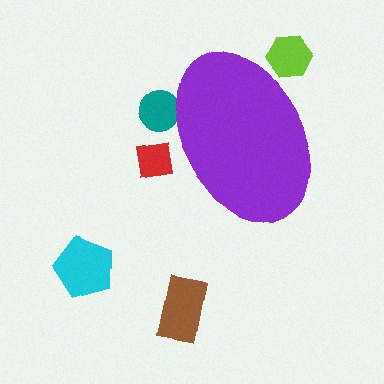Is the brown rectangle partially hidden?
No, the brown rectangle is fully visible.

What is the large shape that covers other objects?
A purple ellipse.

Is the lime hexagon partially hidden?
Yes, the lime hexagon is partially hidden behind the purple ellipse.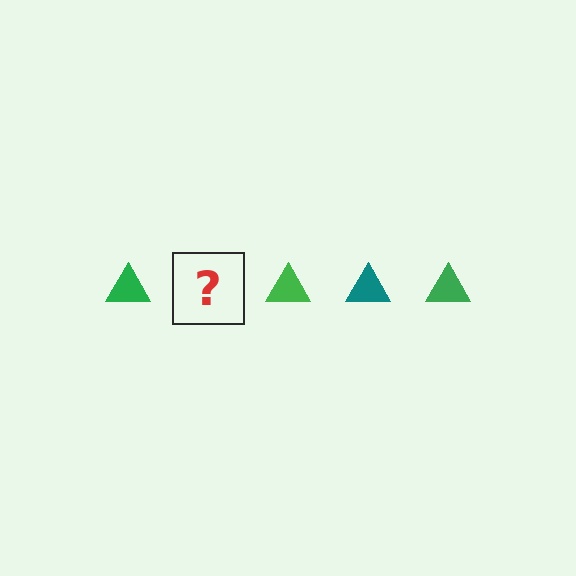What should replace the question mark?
The question mark should be replaced with a teal triangle.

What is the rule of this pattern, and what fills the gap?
The rule is that the pattern cycles through green, teal triangles. The gap should be filled with a teal triangle.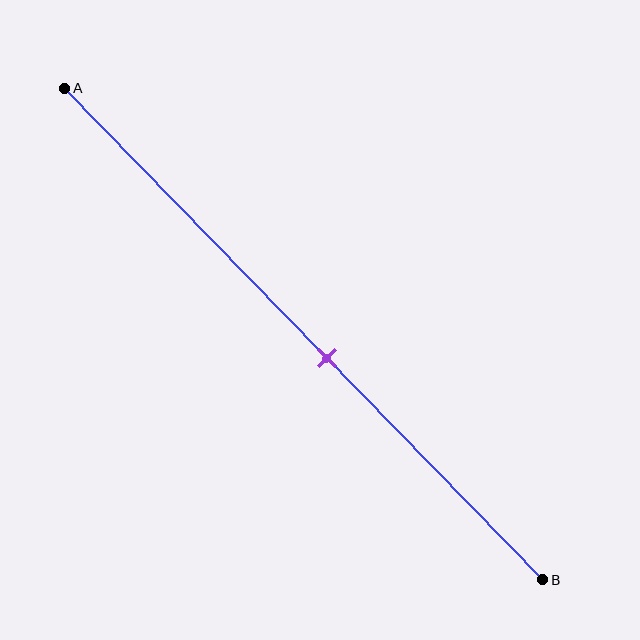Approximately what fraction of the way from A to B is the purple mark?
The purple mark is approximately 55% of the way from A to B.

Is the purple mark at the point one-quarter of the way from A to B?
No, the mark is at about 55% from A, not at the 25% one-quarter point.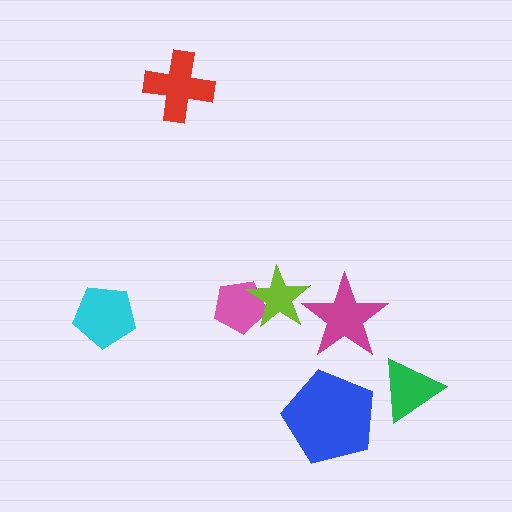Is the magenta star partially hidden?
Yes, it is partially covered by another shape.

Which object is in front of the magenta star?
The lime star is in front of the magenta star.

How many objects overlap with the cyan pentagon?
0 objects overlap with the cyan pentagon.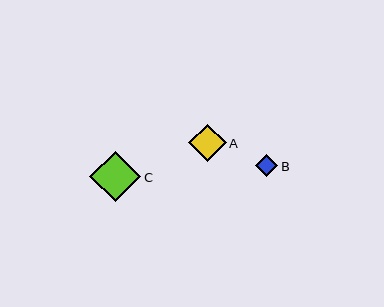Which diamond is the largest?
Diamond C is the largest with a size of approximately 51 pixels.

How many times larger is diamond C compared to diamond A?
Diamond C is approximately 1.4 times the size of diamond A.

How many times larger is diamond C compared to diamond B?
Diamond C is approximately 2.3 times the size of diamond B.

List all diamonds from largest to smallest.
From largest to smallest: C, A, B.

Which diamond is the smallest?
Diamond B is the smallest with a size of approximately 22 pixels.